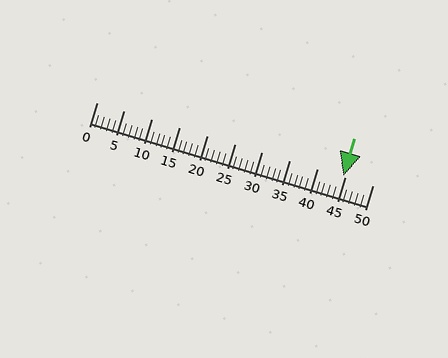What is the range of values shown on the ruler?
The ruler shows values from 0 to 50.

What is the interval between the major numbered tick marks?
The major tick marks are spaced 5 units apart.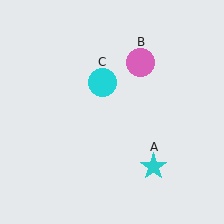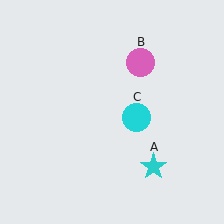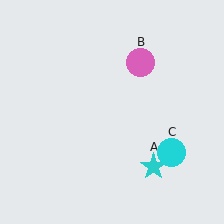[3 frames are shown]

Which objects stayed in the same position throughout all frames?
Cyan star (object A) and pink circle (object B) remained stationary.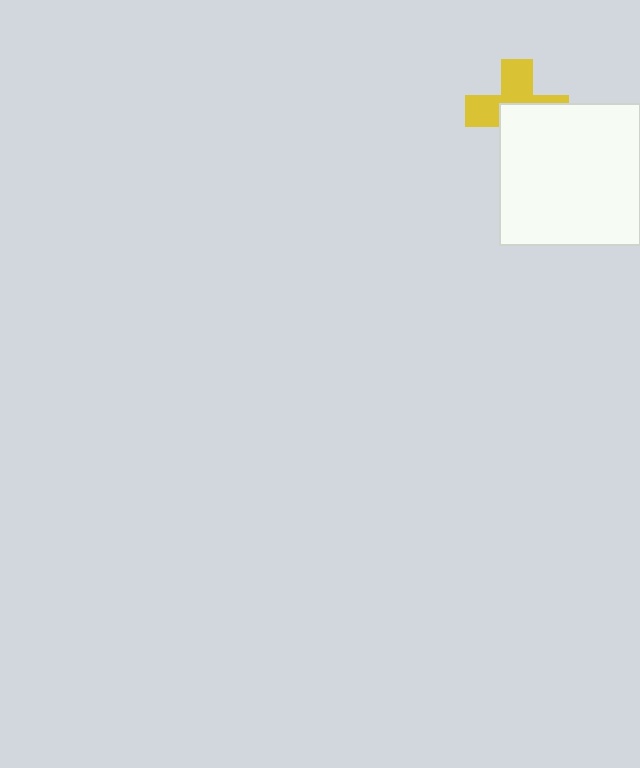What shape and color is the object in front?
The object in front is a white square.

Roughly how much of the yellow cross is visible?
About half of it is visible (roughly 50%).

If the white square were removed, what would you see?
You would see the complete yellow cross.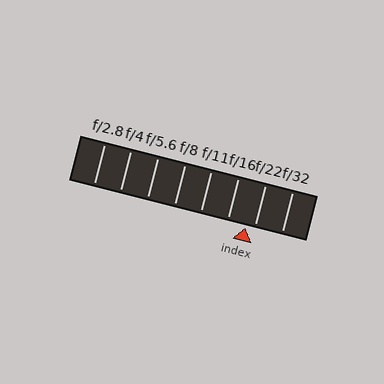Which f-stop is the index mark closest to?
The index mark is closest to f/22.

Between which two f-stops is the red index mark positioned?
The index mark is between f/16 and f/22.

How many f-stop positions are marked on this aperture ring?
There are 8 f-stop positions marked.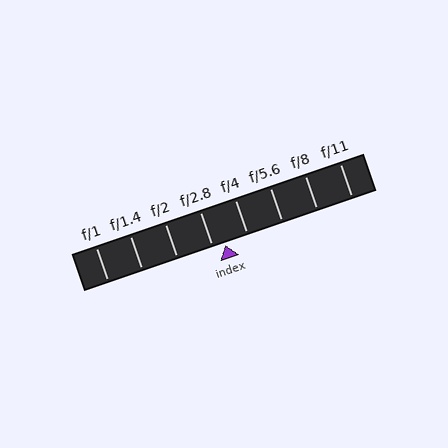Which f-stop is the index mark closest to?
The index mark is closest to f/2.8.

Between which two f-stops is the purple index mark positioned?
The index mark is between f/2.8 and f/4.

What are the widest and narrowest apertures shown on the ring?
The widest aperture shown is f/1 and the narrowest is f/11.